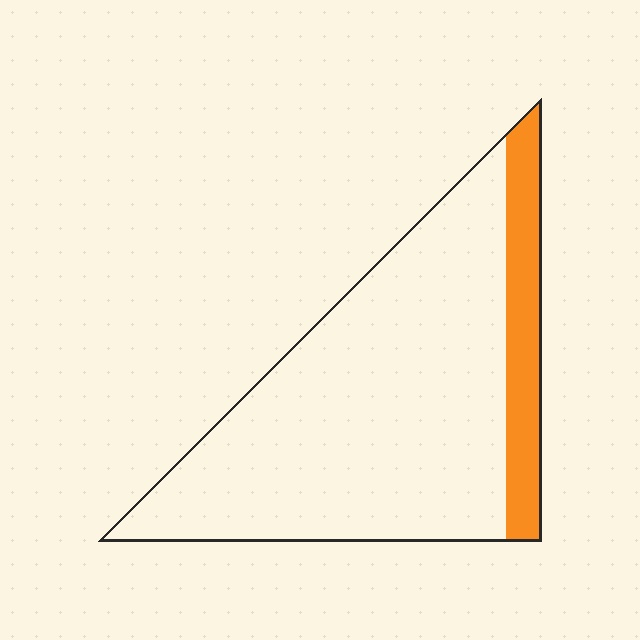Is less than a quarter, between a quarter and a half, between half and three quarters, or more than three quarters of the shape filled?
Less than a quarter.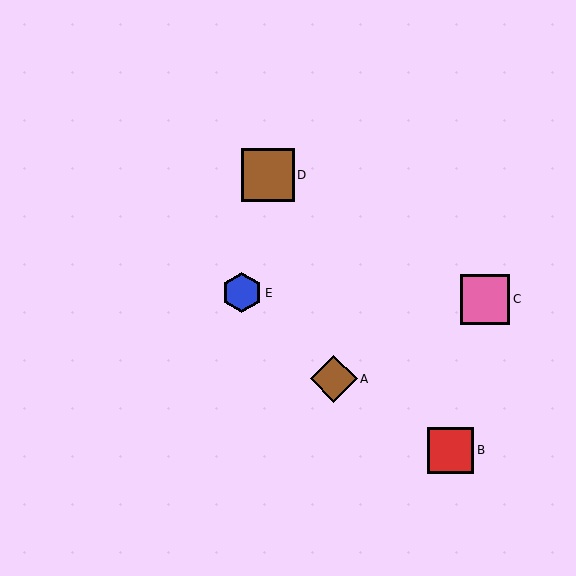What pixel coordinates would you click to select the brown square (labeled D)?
Click at (268, 175) to select the brown square D.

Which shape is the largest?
The brown square (labeled D) is the largest.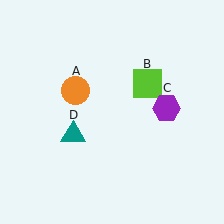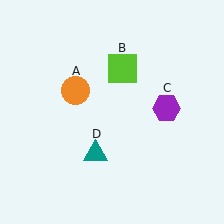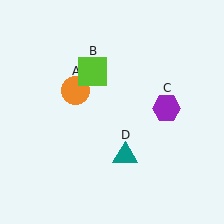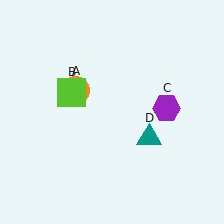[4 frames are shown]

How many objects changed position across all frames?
2 objects changed position: lime square (object B), teal triangle (object D).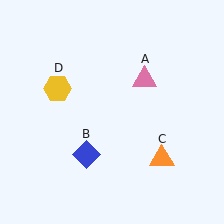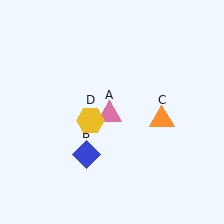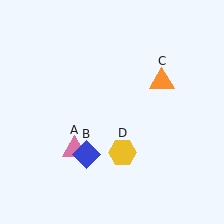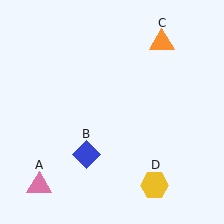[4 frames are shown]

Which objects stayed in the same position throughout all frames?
Blue diamond (object B) remained stationary.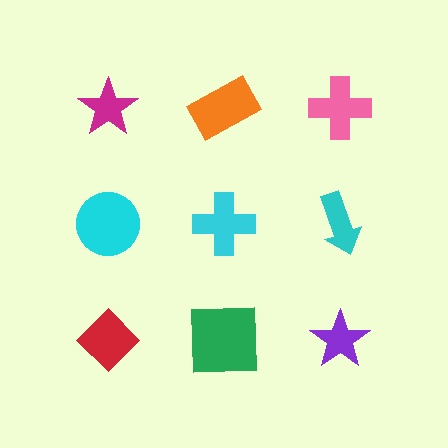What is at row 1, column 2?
An orange rectangle.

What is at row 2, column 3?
A cyan arrow.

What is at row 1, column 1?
A magenta star.